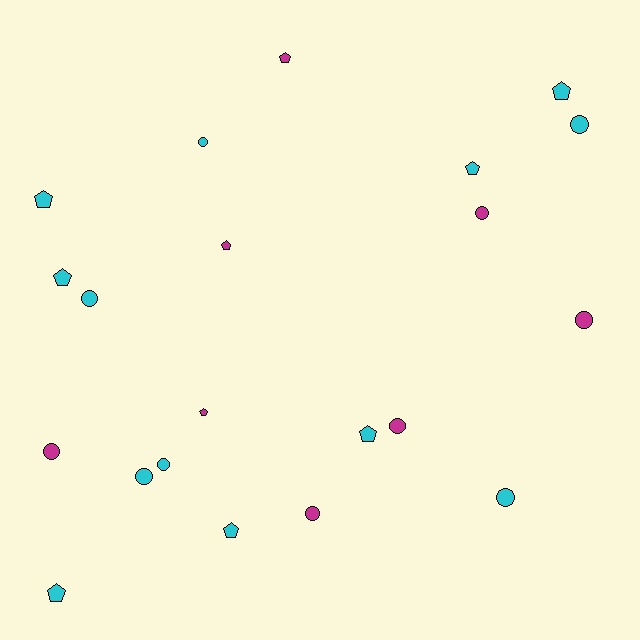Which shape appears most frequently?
Circle, with 11 objects.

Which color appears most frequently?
Cyan, with 13 objects.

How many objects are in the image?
There are 21 objects.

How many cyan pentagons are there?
There are 7 cyan pentagons.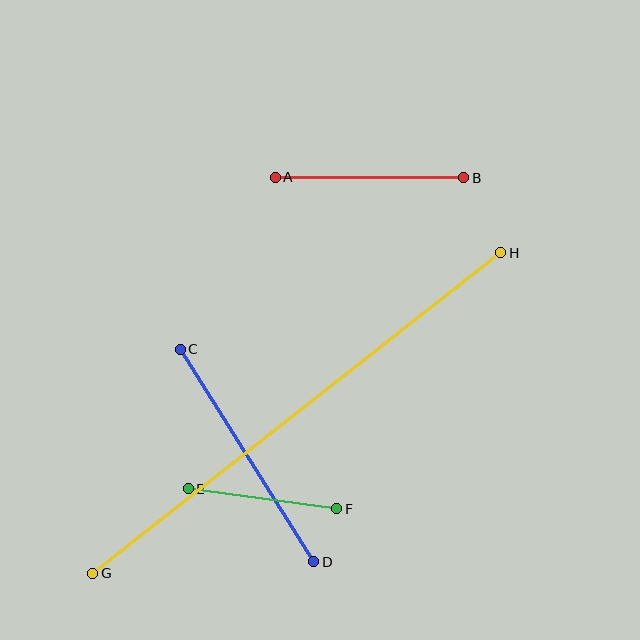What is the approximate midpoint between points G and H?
The midpoint is at approximately (297, 413) pixels.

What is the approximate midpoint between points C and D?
The midpoint is at approximately (247, 455) pixels.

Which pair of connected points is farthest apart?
Points G and H are farthest apart.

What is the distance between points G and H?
The distance is approximately 519 pixels.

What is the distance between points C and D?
The distance is approximately 251 pixels.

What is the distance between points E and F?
The distance is approximately 150 pixels.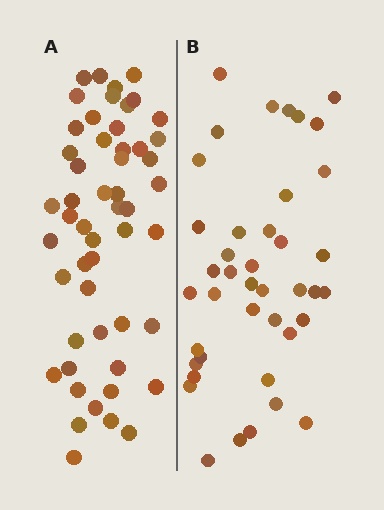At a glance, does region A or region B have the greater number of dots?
Region A (the left region) has more dots.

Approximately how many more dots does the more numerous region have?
Region A has roughly 12 or so more dots than region B.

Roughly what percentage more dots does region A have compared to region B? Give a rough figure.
About 25% more.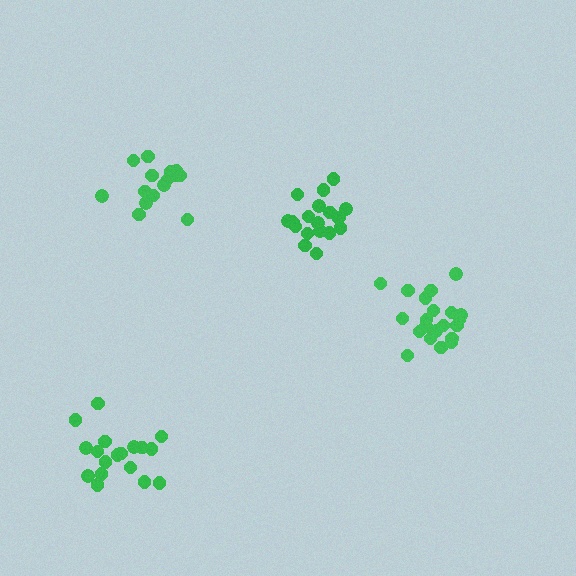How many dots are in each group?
Group 1: 15 dots, Group 2: 20 dots, Group 3: 21 dots, Group 4: 18 dots (74 total).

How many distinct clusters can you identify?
There are 4 distinct clusters.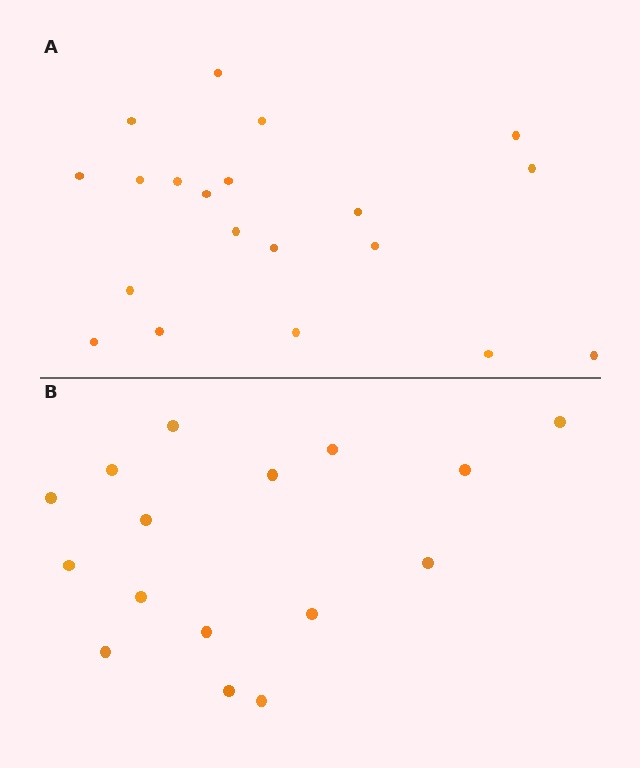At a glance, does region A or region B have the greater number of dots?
Region A (the top region) has more dots.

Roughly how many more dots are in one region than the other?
Region A has about 4 more dots than region B.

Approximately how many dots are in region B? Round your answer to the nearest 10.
About 20 dots. (The exact count is 16, which rounds to 20.)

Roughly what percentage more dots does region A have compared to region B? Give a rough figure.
About 25% more.